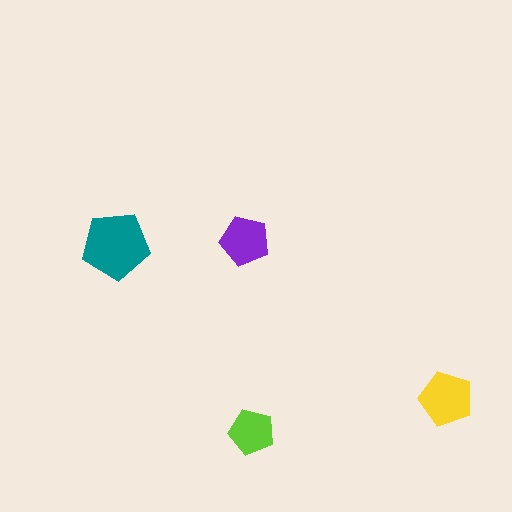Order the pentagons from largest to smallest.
the teal one, the yellow one, the purple one, the lime one.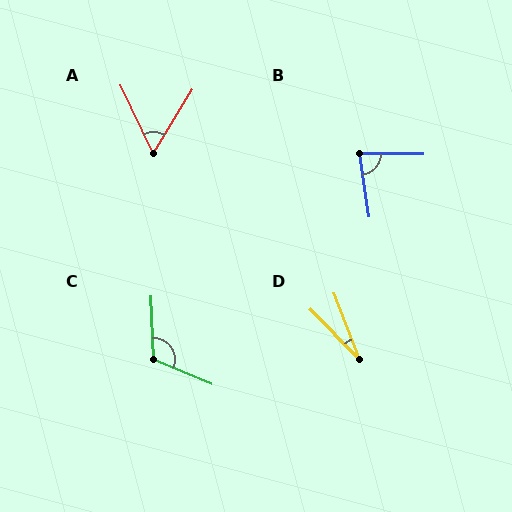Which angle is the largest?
C, at approximately 115 degrees.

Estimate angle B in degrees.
Approximately 81 degrees.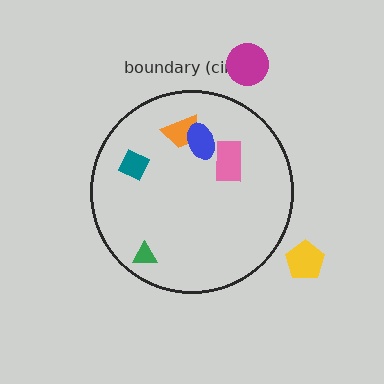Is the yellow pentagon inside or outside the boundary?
Outside.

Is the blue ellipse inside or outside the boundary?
Inside.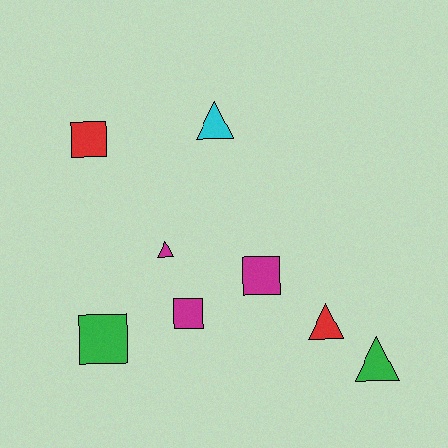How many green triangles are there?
There is 1 green triangle.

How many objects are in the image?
There are 8 objects.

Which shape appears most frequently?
Square, with 4 objects.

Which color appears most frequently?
Magenta, with 3 objects.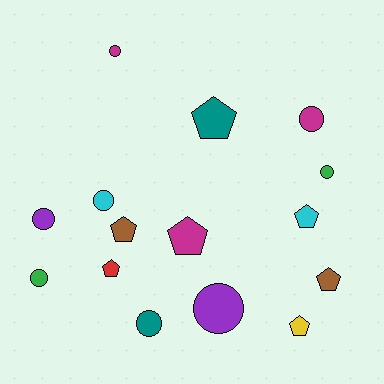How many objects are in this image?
There are 15 objects.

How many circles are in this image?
There are 8 circles.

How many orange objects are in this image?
There are no orange objects.